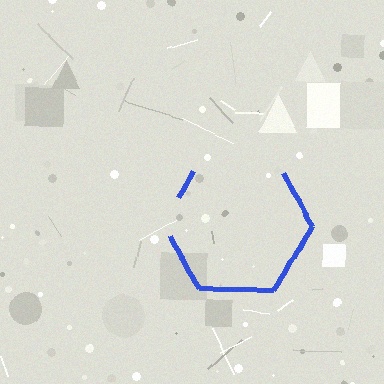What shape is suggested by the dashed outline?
The dashed outline suggests a hexagon.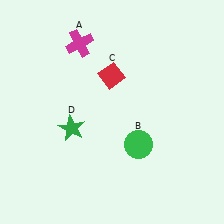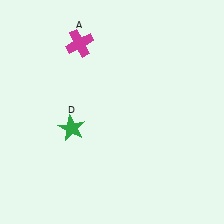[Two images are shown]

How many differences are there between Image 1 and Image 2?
There are 2 differences between the two images.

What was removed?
The red diamond (C), the green circle (B) were removed in Image 2.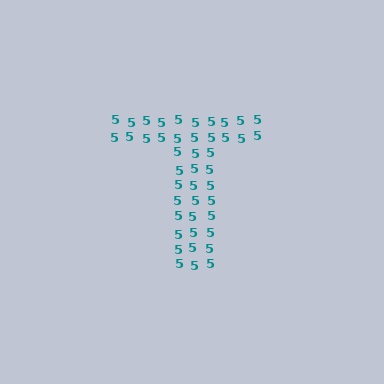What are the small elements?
The small elements are digit 5's.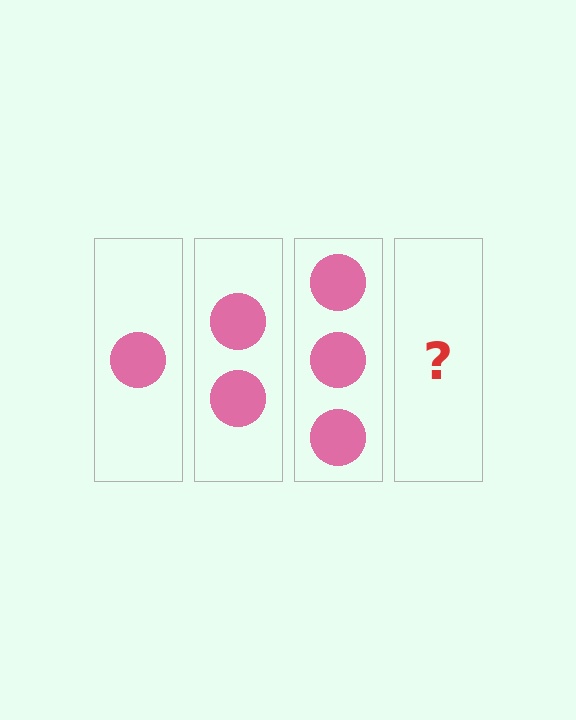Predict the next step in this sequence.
The next step is 4 circles.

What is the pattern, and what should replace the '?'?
The pattern is that each step adds one more circle. The '?' should be 4 circles.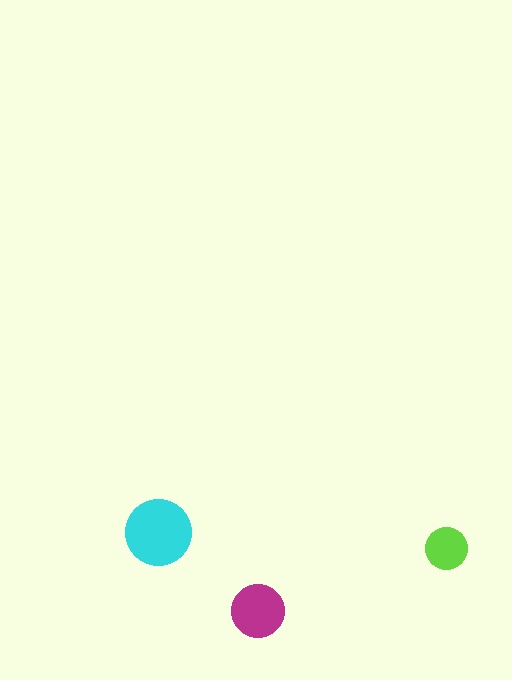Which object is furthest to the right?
The lime circle is rightmost.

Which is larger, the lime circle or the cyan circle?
The cyan one.